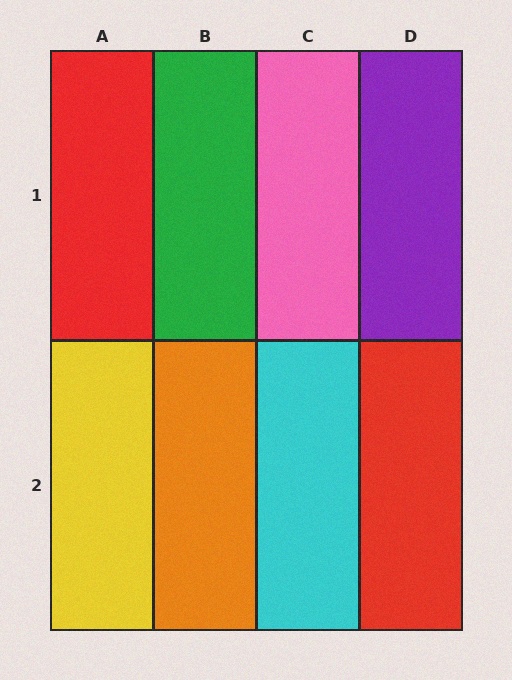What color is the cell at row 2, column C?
Cyan.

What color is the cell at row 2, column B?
Orange.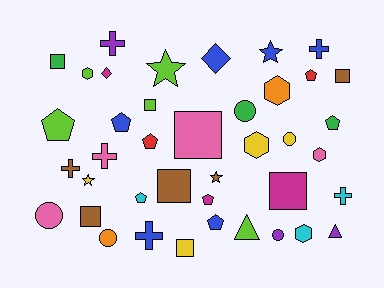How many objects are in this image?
There are 40 objects.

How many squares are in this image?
There are 8 squares.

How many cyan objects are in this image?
There are 3 cyan objects.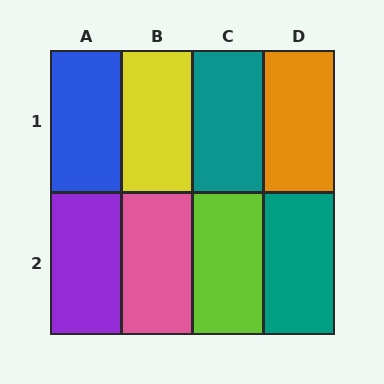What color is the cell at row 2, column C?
Lime.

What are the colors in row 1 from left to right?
Blue, yellow, teal, orange.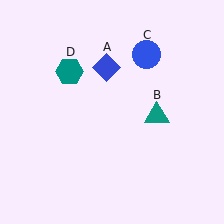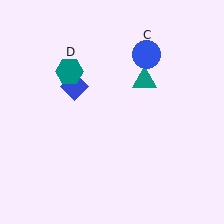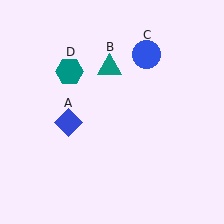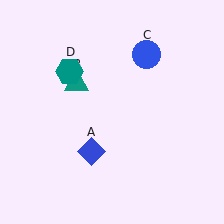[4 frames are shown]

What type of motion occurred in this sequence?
The blue diamond (object A), teal triangle (object B) rotated counterclockwise around the center of the scene.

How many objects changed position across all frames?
2 objects changed position: blue diamond (object A), teal triangle (object B).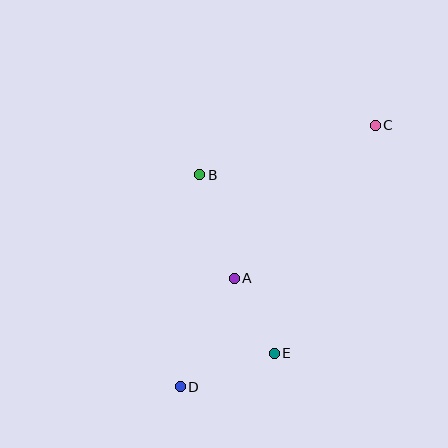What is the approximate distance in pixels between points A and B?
The distance between A and B is approximately 109 pixels.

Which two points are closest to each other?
Points A and E are closest to each other.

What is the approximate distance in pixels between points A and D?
The distance between A and D is approximately 121 pixels.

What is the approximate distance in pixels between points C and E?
The distance between C and E is approximately 249 pixels.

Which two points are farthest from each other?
Points C and D are farthest from each other.